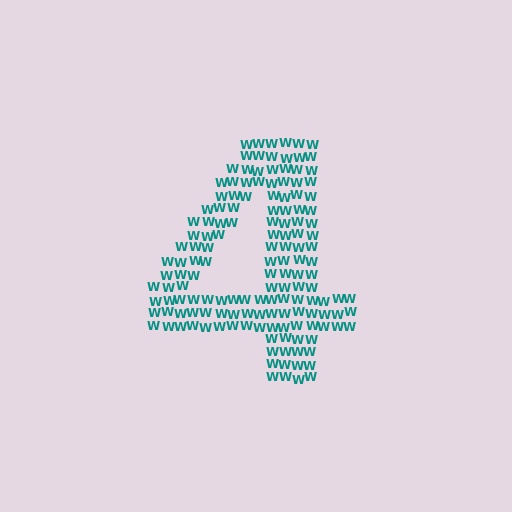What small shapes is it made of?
It is made of small letter W's.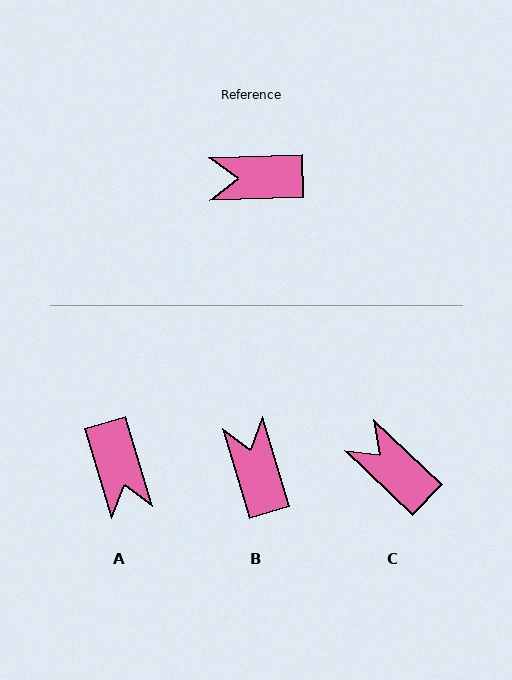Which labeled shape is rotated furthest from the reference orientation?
A, about 105 degrees away.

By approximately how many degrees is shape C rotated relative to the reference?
Approximately 46 degrees clockwise.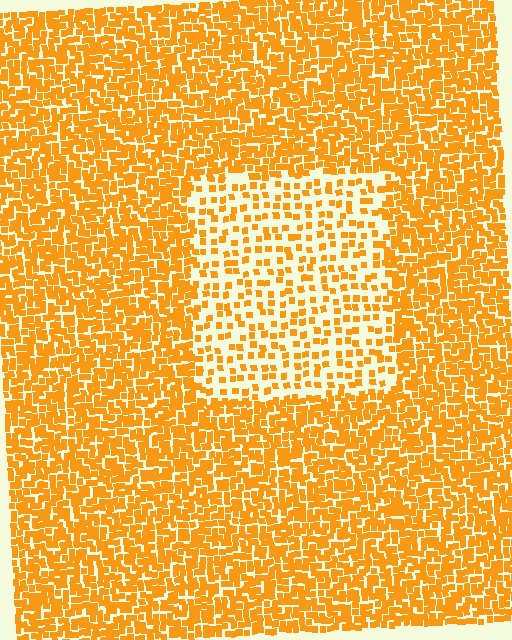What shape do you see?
I see a rectangle.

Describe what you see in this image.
The image contains small orange elements arranged at two different densities. A rectangle-shaped region is visible where the elements are less densely packed than the surrounding area.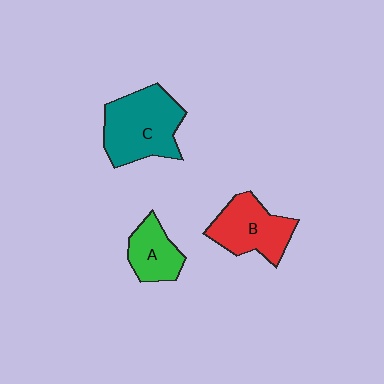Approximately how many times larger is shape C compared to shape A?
Approximately 1.9 times.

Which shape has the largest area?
Shape C (teal).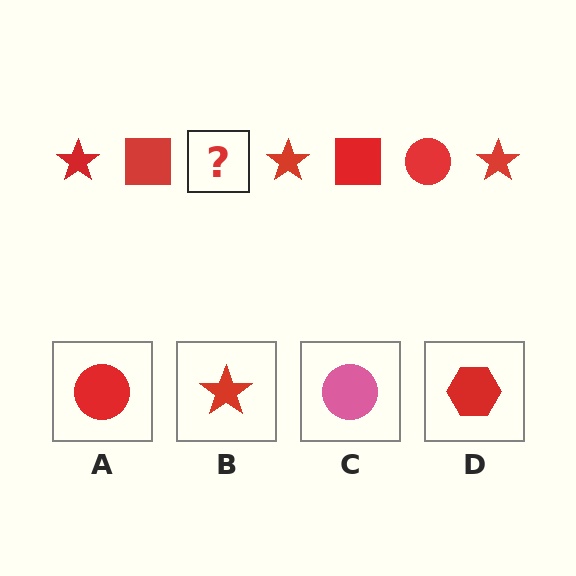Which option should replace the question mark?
Option A.